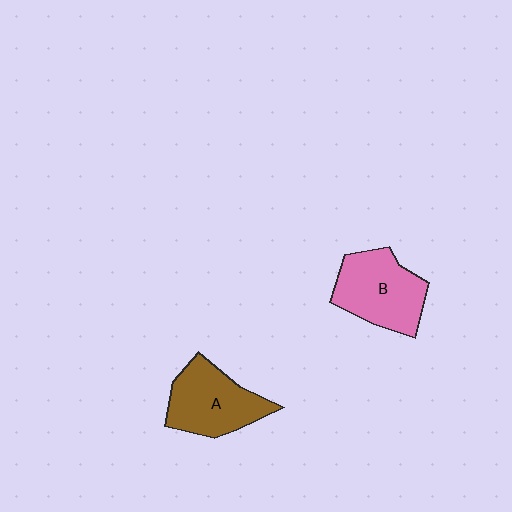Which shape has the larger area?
Shape B (pink).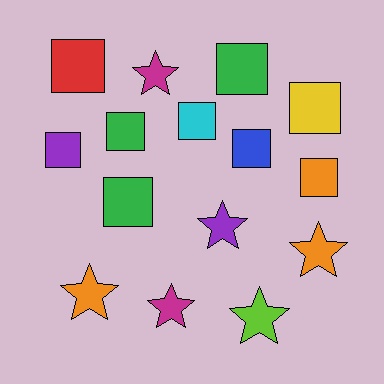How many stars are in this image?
There are 6 stars.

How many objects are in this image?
There are 15 objects.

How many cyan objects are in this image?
There is 1 cyan object.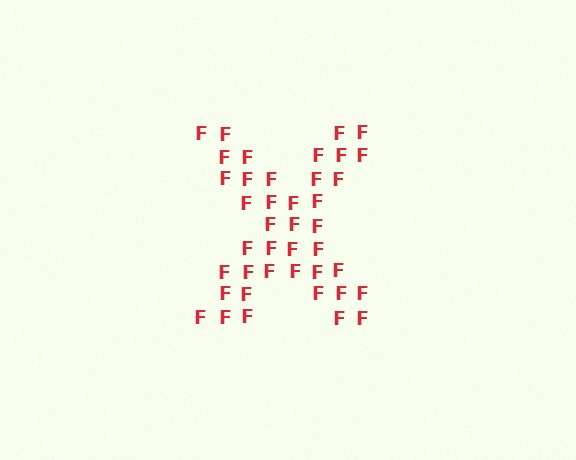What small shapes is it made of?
It is made of small letter F's.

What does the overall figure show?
The overall figure shows the letter X.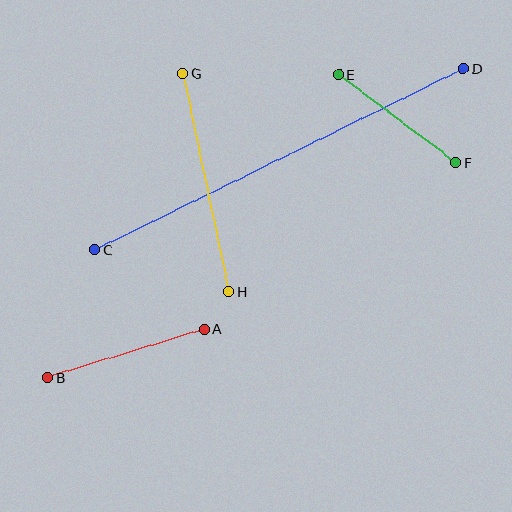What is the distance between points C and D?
The distance is approximately 411 pixels.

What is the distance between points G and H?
The distance is approximately 223 pixels.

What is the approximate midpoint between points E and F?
The midpoint is at approximately (397, 119) pixels.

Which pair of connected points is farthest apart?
Points C and D are farthest apart.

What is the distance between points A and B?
The distance is approximately 164 pixels.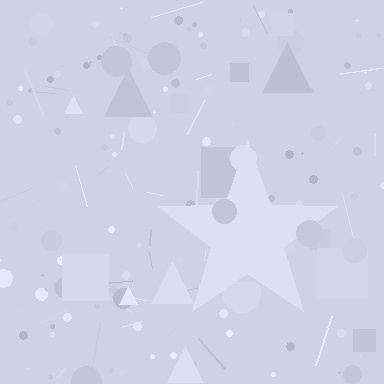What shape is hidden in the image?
A star is hidden in the image.